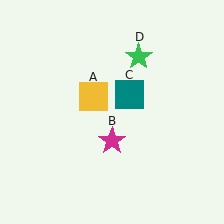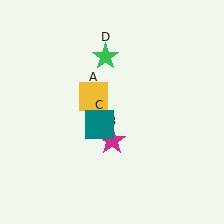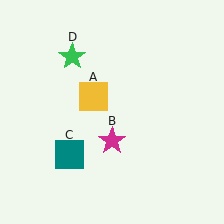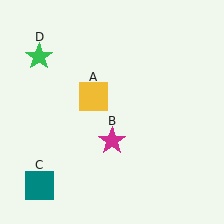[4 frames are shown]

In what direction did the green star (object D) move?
The green star (object D) moved left.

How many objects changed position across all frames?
2 objects changed position: teal square (object C), green star (object D).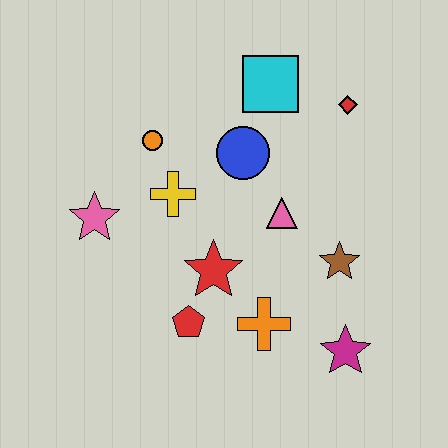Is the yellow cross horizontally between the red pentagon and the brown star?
No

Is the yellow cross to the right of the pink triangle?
No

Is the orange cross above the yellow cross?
No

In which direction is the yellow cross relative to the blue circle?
The yellow cross is to the left of the blue circle.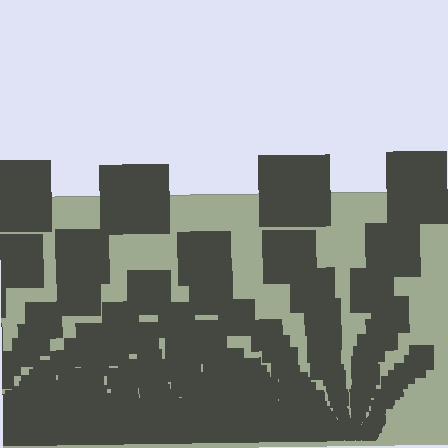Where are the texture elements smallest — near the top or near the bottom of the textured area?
Near the bottom.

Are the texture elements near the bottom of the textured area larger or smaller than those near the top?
Smaller. The gradient is inverted — elements near the bottom are smaller and denser.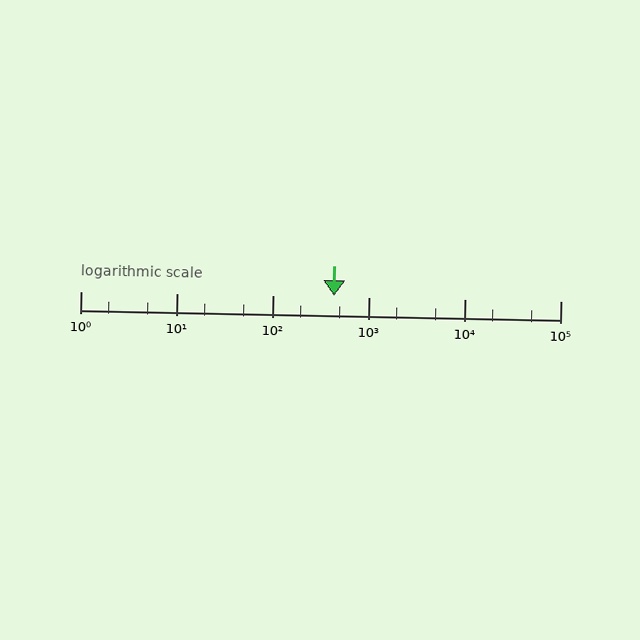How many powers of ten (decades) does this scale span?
The scale spans 5 decades, from 1 to 100000.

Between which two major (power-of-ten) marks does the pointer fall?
The pointer is between 100 and 1000.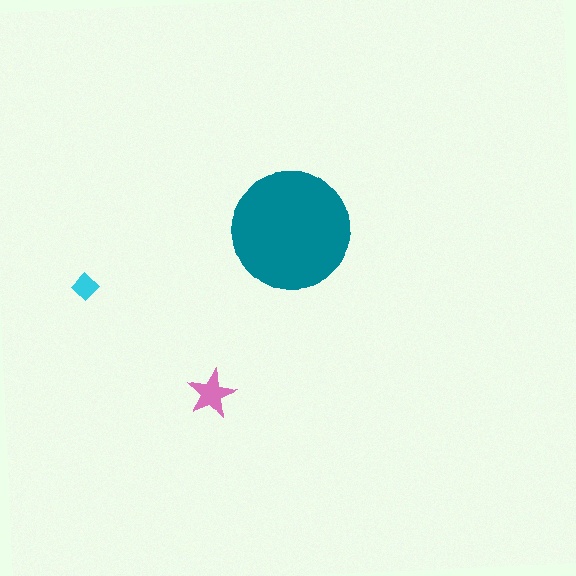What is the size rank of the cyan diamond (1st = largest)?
3rd.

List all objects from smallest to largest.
The cyan diamond, the pink star, the teal circle.